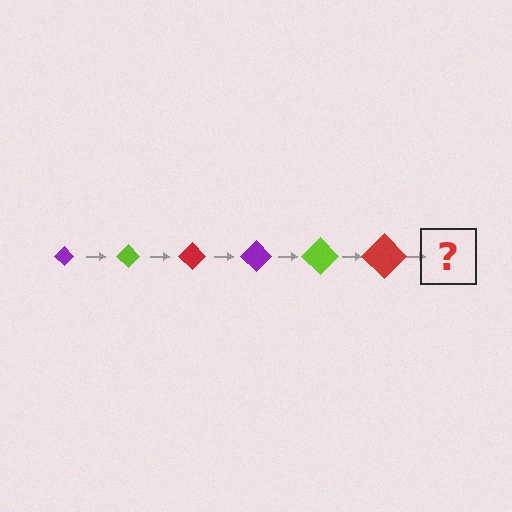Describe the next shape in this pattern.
It should be a purple diamond, larger than the previous one.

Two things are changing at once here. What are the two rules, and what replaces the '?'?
The two rules are that the diamond grows larger each step and the color cycles through purple, lime, and red. The '?' should be a purple diamond, larger than the previous one.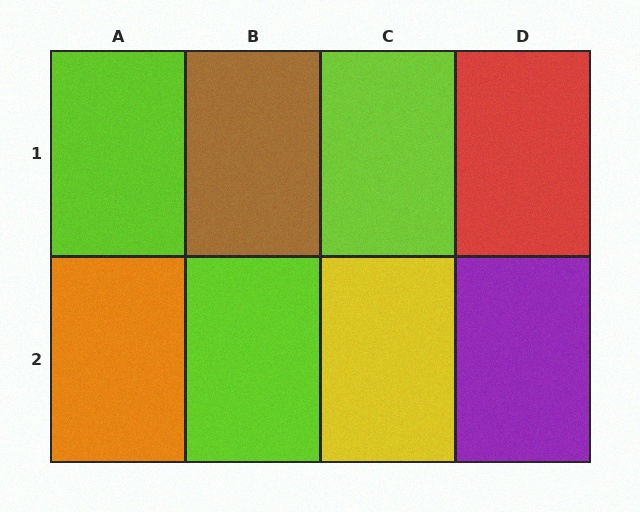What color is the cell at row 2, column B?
Lime.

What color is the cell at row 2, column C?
Yellow.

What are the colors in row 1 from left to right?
Lime, brown, lime, red.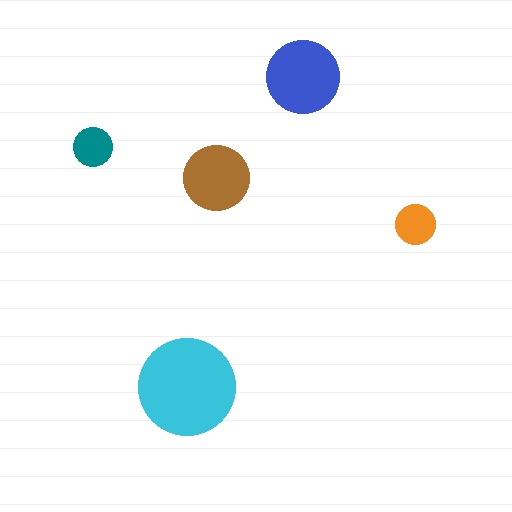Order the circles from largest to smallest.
the cyan one, the blue one, the brown one, the orange one, the teal one.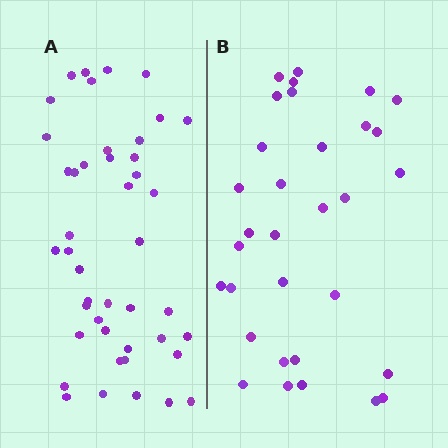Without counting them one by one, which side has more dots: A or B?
Region A (the left region) has more dots.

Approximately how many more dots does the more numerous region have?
Region A has roughly 12 or so more dots than region B.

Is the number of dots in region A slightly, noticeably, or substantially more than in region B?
Region A has noticeably more, but not dramatically so. The ratio is roughly 1.4 to 1.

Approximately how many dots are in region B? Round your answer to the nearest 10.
About 30 dots. (The exact count is 32, which rounds to 30.)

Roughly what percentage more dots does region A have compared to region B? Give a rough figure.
About 40% more.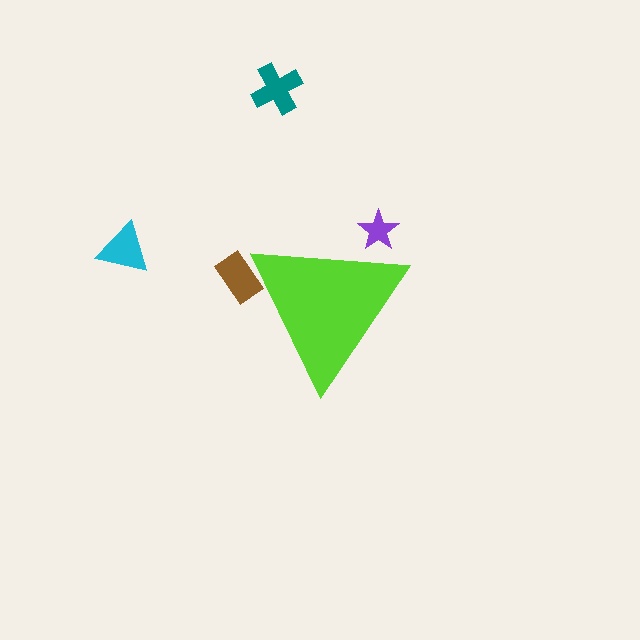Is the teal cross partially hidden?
No, the teal cross is fully visible.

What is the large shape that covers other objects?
A lime triangle.